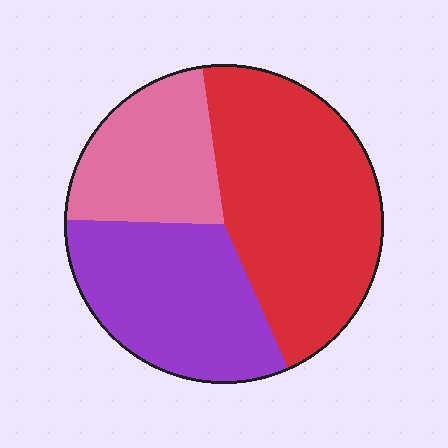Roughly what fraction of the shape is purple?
Purple takes up about one third (1/3) of the shape.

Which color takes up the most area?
Red, at roughly 45%.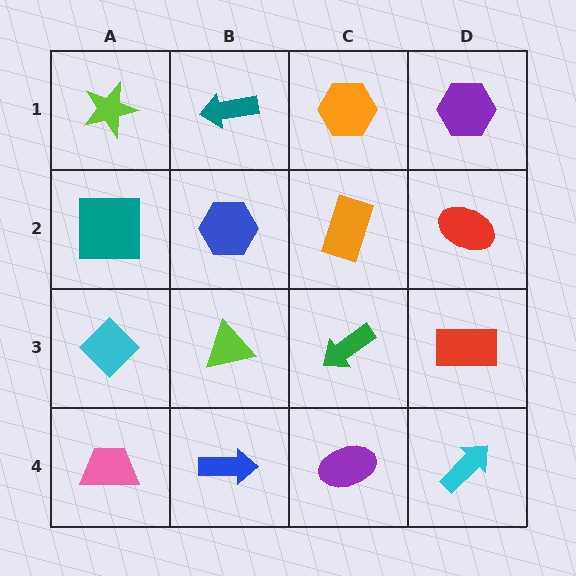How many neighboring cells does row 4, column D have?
2.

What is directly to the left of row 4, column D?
A purple ellipse.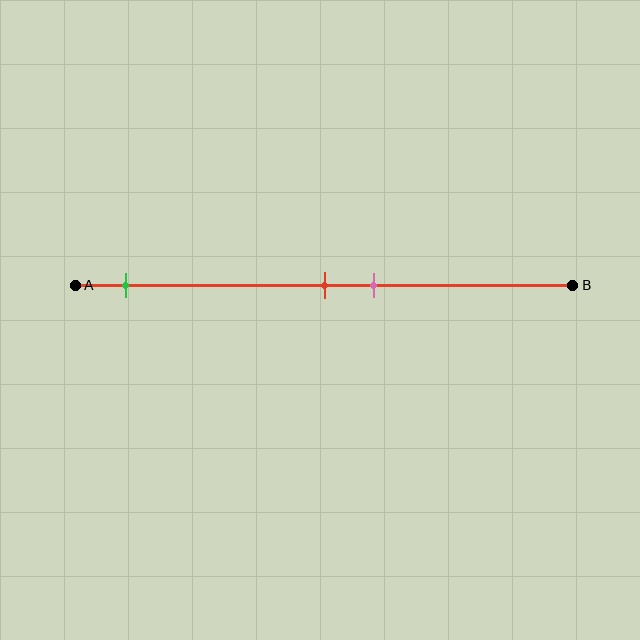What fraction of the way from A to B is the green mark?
The green mark is approximately 10% (0.1) of the way from A to B.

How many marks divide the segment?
There are 3 marks dividing the segment.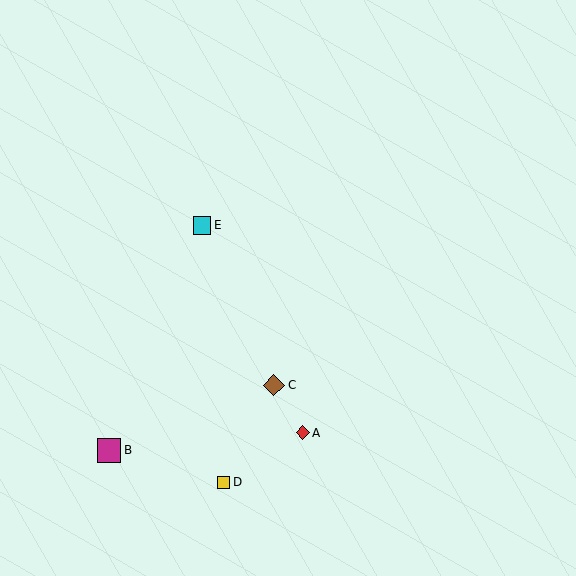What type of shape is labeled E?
Shape E is a cyan square.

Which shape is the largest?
The magenta square (labeled B) is the largest.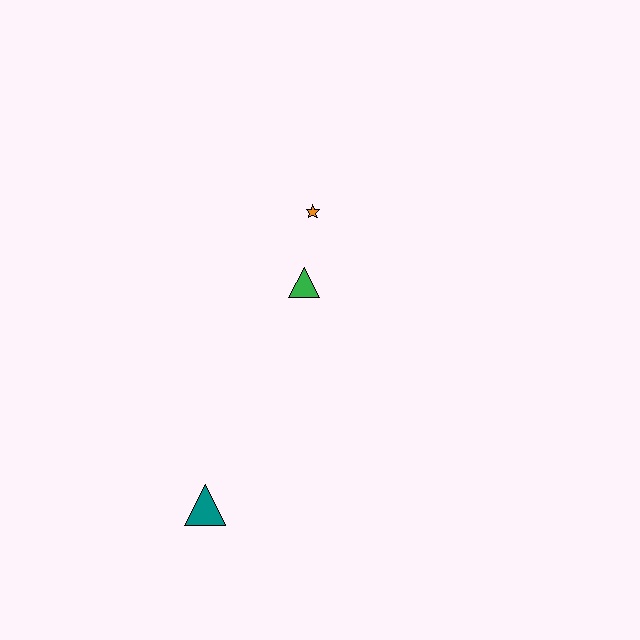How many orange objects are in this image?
There is 1 orange object.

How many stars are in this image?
There is 1 star.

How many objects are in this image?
There are 3 objects.